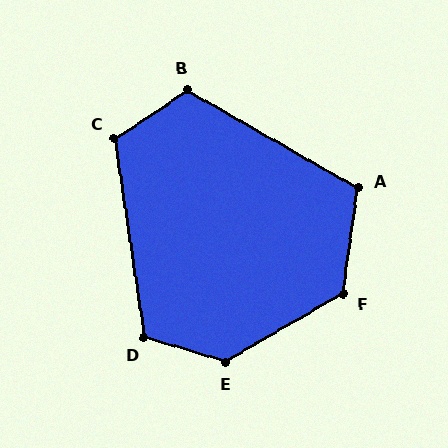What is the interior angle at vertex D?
Approximately 116 degrees (obtuse).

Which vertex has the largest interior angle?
E, at approximately 133 degrees.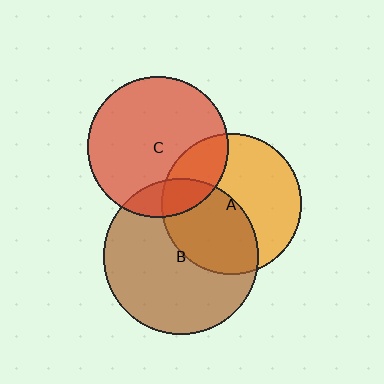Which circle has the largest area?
Circle B (brown).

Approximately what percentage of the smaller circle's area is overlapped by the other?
Approximately 20%.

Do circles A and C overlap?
Yes.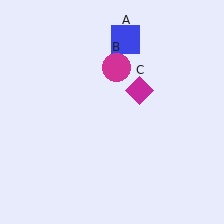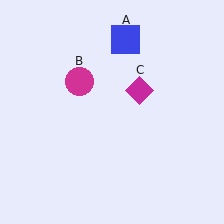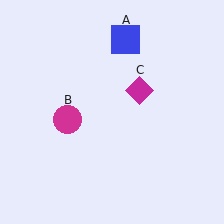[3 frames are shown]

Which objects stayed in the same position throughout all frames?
Blue square (object A) and magenta diamond (object C) remained stationary.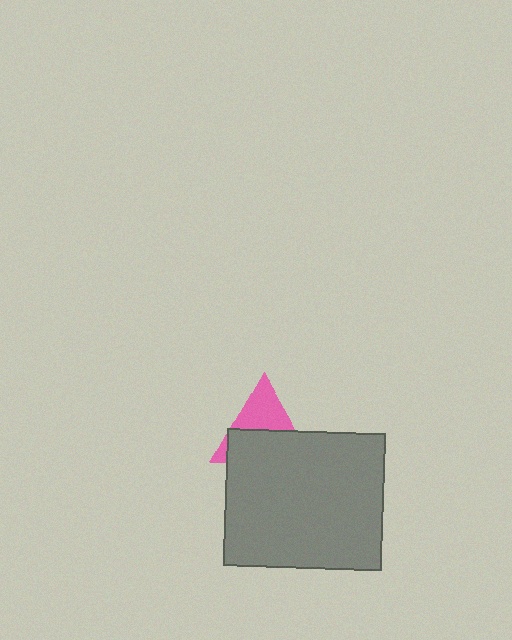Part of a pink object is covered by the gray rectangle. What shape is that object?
It is a triangle.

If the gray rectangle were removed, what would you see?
You would see the complete pink triangle.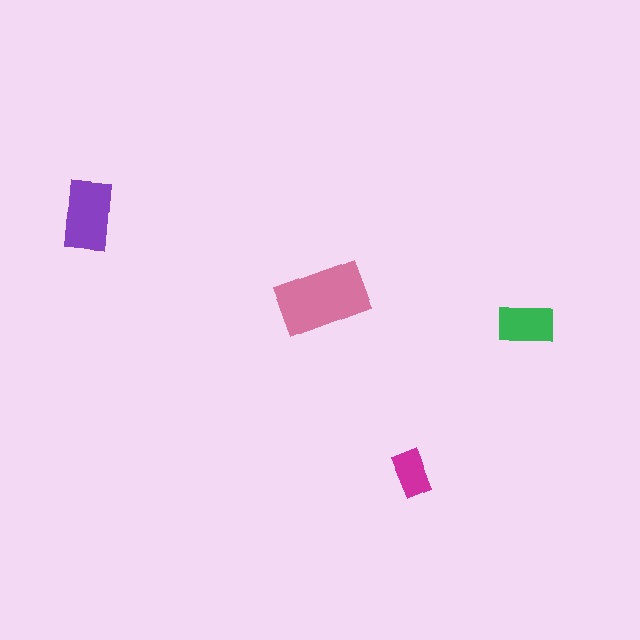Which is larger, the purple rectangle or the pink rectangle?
The pink one.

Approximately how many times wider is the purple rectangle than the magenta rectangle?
About 1.5 times wider.